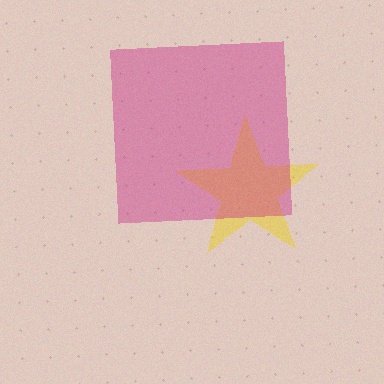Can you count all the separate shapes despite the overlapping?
Yes, there are 2 separate shapes.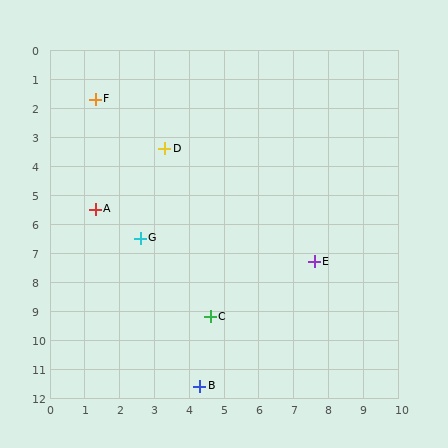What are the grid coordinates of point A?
Point A is at approximately (1.3, 5.5).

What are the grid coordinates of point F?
Point F is at approximately (1.3, 1.7).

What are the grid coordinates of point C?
Point C is at approximately (4.6, 9.2).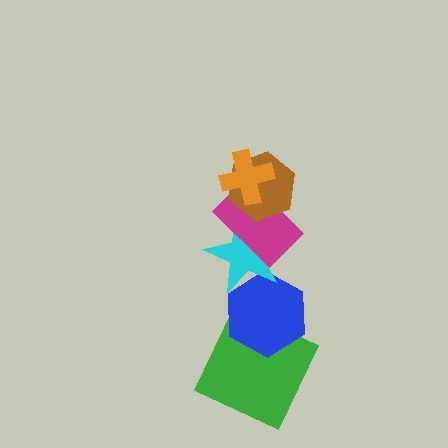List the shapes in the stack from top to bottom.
From top to bottom: the orange cross, the brown hexagon, the magenta rectangle, the cyan star, the blue hexagon, the green square.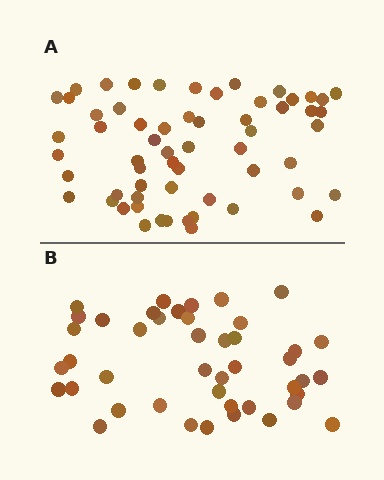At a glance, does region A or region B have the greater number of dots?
Region A (the top region) has more dots.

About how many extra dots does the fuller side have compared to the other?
Region A has approximately 15 more dots than region B.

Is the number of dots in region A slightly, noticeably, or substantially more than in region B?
Region A has noticeably more, but not dramatically so. The ratio is roughly 1.4 to 1.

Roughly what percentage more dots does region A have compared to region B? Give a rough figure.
About 35% more.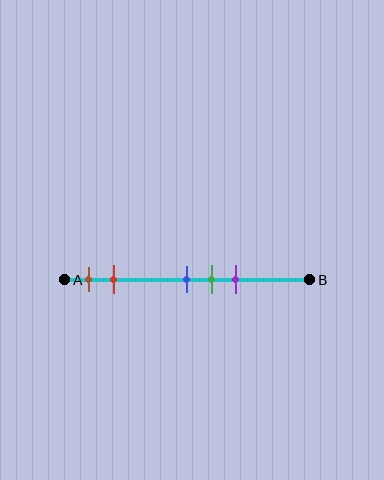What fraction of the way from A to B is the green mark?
The green mark is approximately 60% (0.6) of the way from A to B.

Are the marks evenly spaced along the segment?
No, the marks are not evenly spaced.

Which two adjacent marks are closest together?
The blue and green marks are the closest adjacent pair.